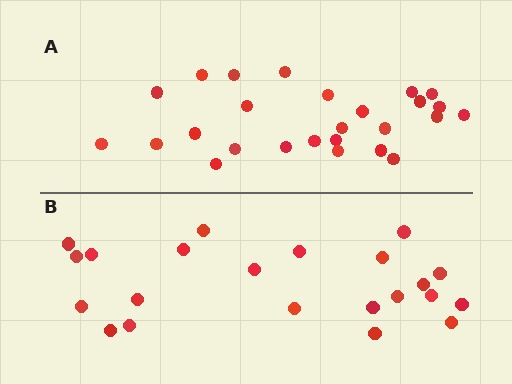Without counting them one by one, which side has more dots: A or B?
Region A (the top region) has more dots.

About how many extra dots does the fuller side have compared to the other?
Region A has about 4 more dots than region B.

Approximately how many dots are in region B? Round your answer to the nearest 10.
About 20 dots. (The exact count is 22, which rounds to 20.)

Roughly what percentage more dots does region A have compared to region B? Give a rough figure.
About 20% more.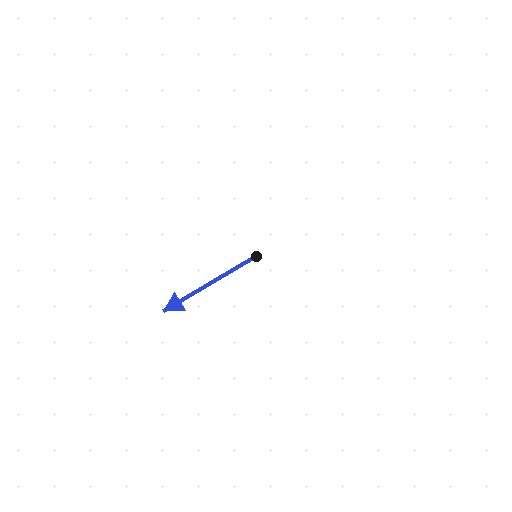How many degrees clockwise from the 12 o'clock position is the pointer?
Approximately 239 degrees.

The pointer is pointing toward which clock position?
Roughly 8 o'clock.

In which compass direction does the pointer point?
Southwest.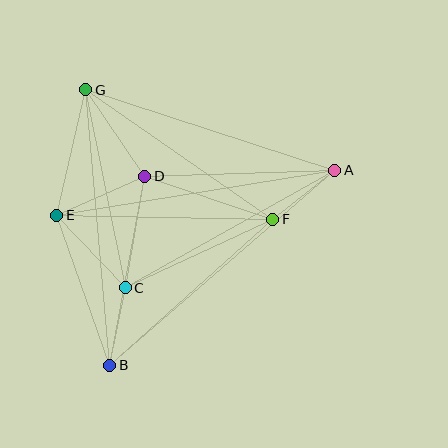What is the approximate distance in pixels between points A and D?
The distance between A and D is approximately 190 pixels.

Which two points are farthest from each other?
Points A and B are farthest from each other.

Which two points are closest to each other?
Points A and F are closest to each other.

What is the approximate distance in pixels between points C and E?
The distance between C and E is approximately 100 pixels.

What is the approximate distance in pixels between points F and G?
The distance between F and G is approximately 227 pixels.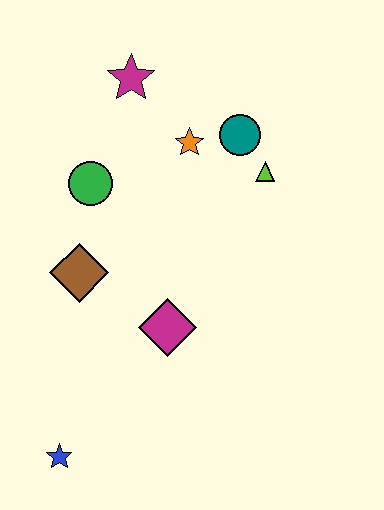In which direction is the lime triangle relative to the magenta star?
The lime triangle is to the right of the magenta star.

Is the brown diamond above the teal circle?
No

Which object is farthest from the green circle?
The blue star is farthest from the green circle.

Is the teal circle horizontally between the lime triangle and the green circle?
Yes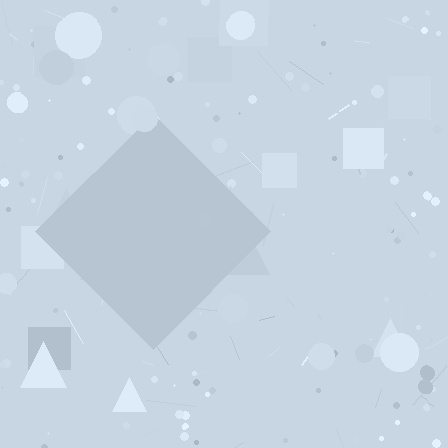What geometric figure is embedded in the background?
A diamond is embedded in the background.